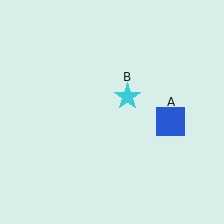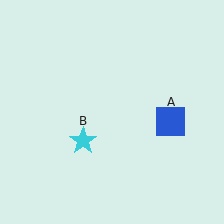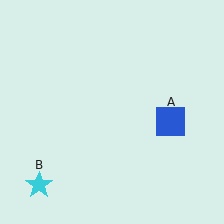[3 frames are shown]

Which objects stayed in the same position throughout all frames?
Blue square (object A) remained stationary.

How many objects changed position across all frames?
1 object changed position: cyan star (object B).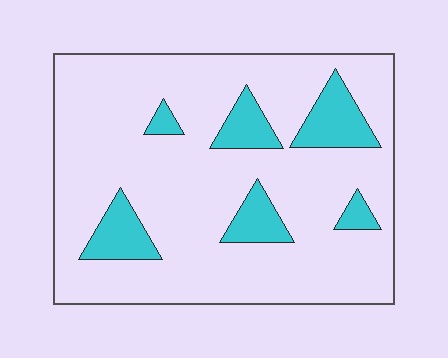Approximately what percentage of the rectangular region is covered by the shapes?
Approximately 15%.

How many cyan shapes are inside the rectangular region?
6.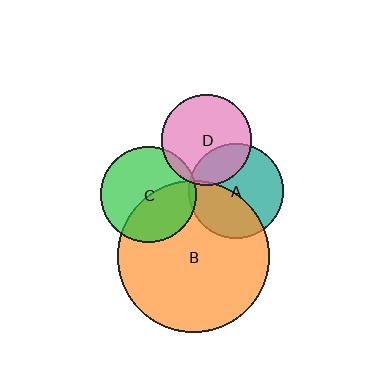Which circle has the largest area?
Circle B (orange).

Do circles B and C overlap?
Yes.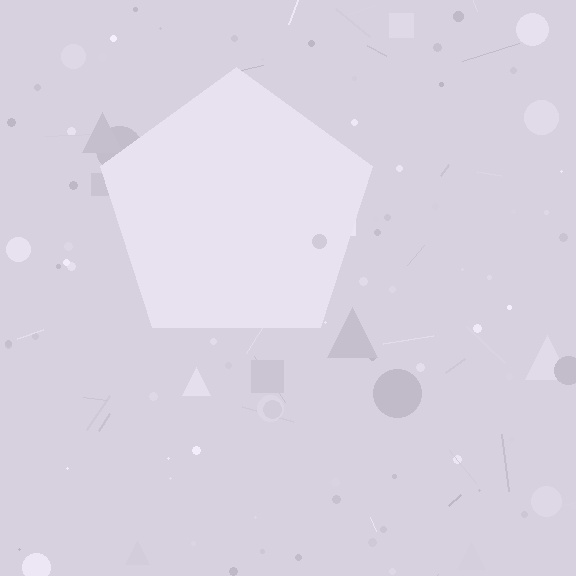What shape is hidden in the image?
A pentagon is hidden in the image.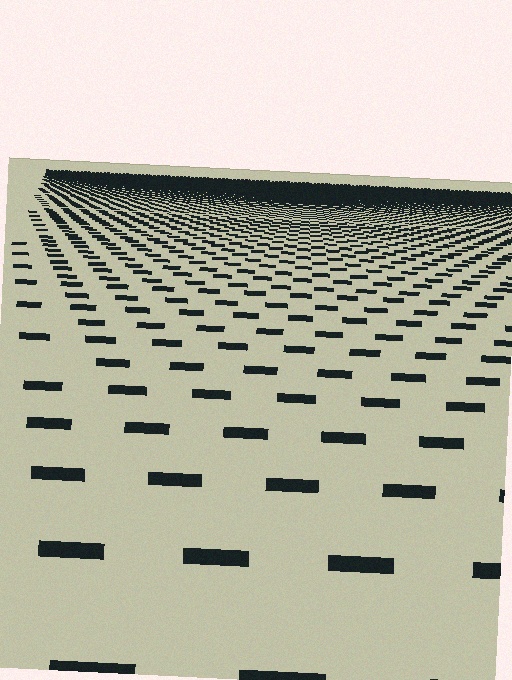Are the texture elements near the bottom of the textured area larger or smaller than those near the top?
Larger. Near the bottom, elements are closer to the viewer and appear at a bigger on-screen size.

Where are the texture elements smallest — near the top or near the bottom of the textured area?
Near the top.